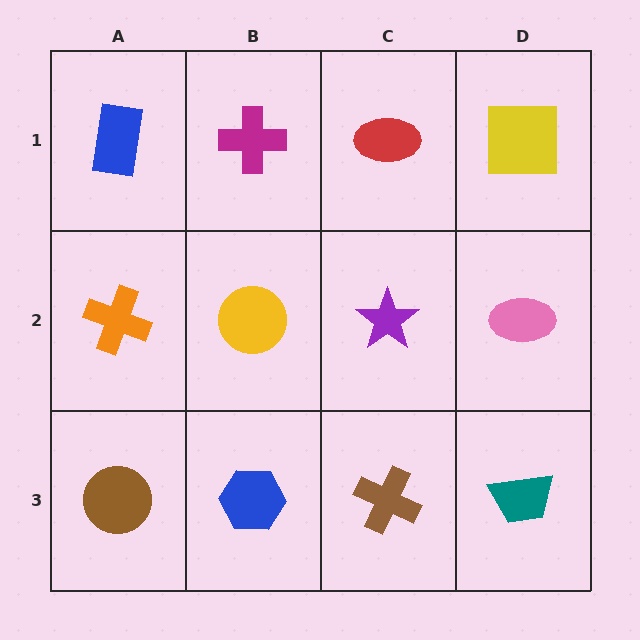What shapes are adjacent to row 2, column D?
A yellow square (row 1, column D), a teal trapezoid (row 3, column D), a purple star (row 2, column C).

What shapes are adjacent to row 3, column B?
A yellow circle (row 2, column B), a brown circle (row 3, column A), a brown cross (row 3, column C).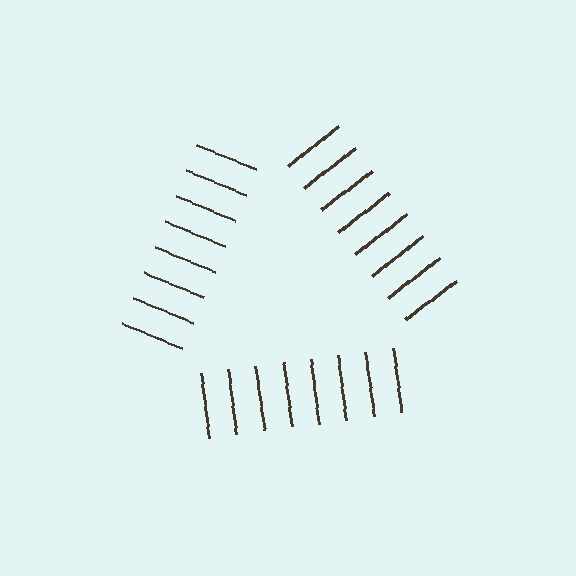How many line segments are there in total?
24 — 8 along each of the 3 edges.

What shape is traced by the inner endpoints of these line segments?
An illusory triangle — the line segments terminate on its edges but no continuous stroke is drawn.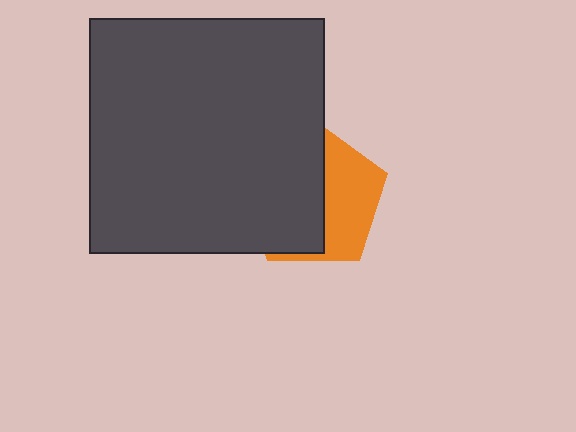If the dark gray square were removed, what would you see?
You would see the complete orange pentagon.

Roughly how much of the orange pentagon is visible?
A small part of it is visible (roughly 42%).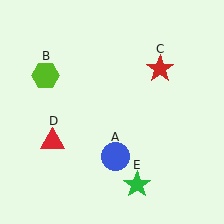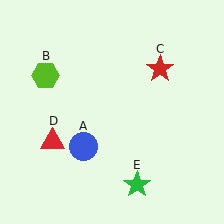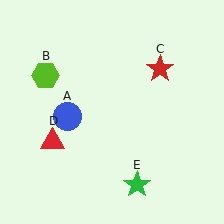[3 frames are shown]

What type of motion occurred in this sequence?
The blue circle (object A) rotated clockwise around the center of the scene.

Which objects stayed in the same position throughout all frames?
Lime hexagon (object B) and red star (object C) and red triangle (object D) and green star (object E) remained stationary.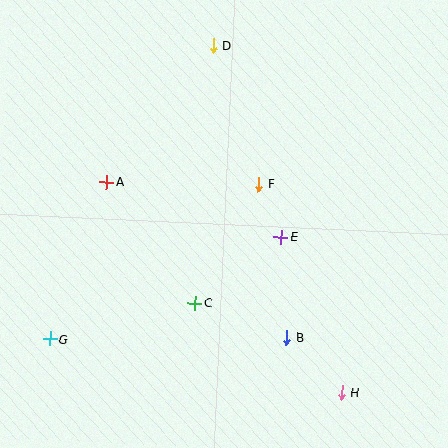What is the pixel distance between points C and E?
The distance between C and E is 109 pixels.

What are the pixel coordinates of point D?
Point D is at (213, 45).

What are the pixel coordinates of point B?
Point B is at (286, 337).